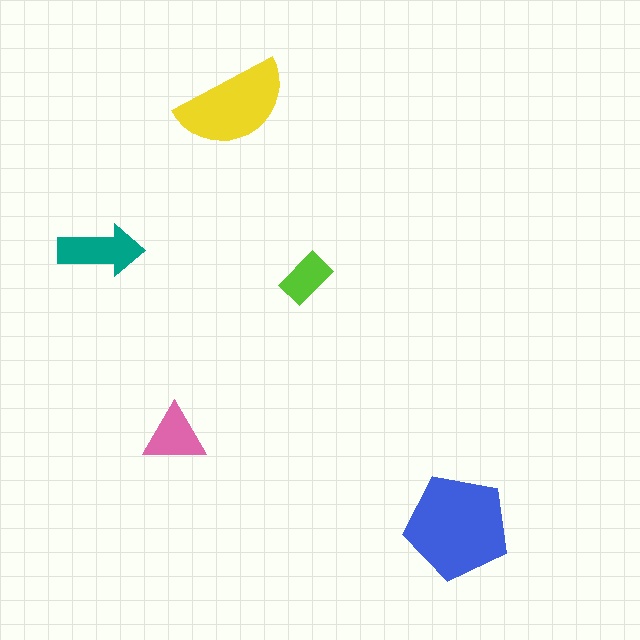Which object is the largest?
The blue pentagon.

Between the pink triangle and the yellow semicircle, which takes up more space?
The yellow semicircle.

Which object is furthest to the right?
The blue pentagon is rightmost.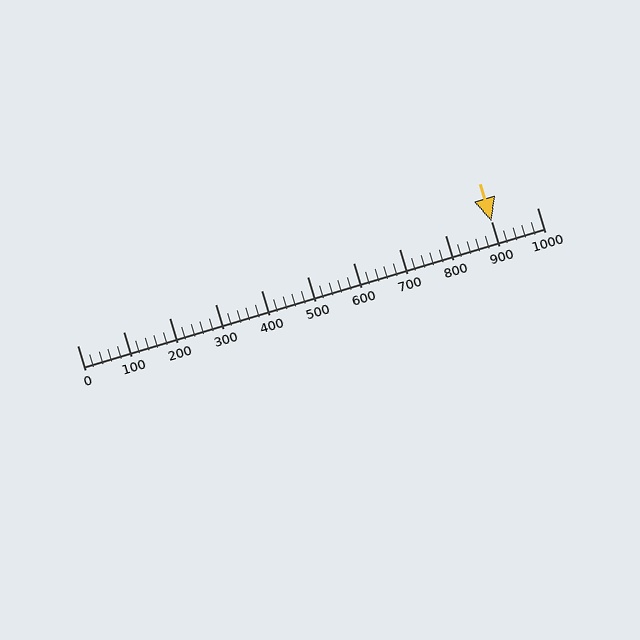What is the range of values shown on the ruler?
The ruler shows values from 0 to 1000.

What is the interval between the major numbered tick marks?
The major tick marks are spaced 100 units apart.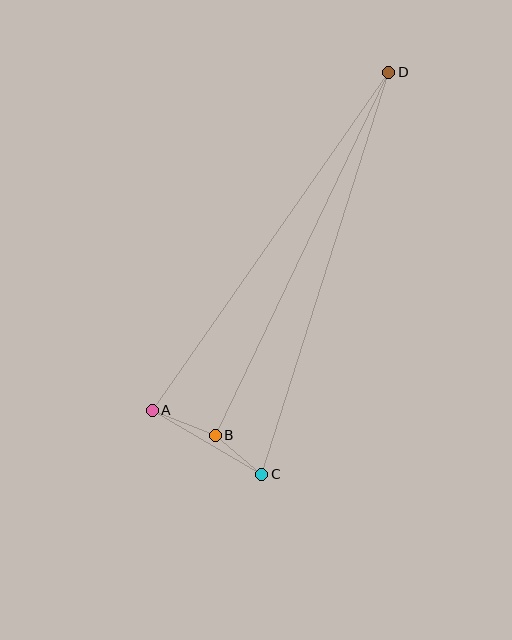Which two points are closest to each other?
Points B and C are closest to each other.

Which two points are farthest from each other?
Points C and D are farthest from each other.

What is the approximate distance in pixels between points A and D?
The distance between A and D is approximately 413 pixels.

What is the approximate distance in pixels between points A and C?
The distance between A and C is approximately 127 pixels.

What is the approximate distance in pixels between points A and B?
The distance between A and B is approximately 68 pixels.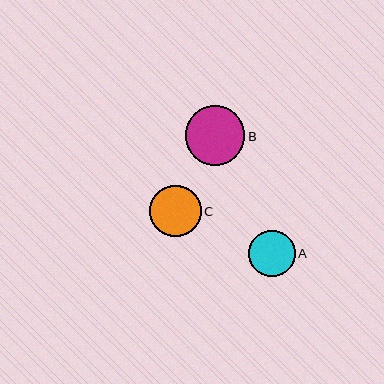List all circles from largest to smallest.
From largest to smallest: B, C, A.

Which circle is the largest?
Circle B is the largest with a size of approximately 60 pixels.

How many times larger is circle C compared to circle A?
Circle C is approximately 1.1 times the size of circle A.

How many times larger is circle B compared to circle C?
Circle B is approximately 1.2 times the size of circle C.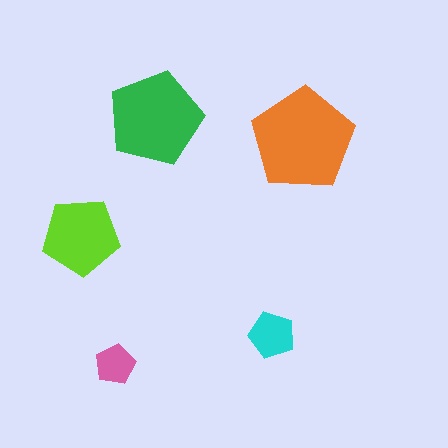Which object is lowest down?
The pink pentagon is bottommost.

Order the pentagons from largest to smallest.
the orange one, the green one, the lime one, the cyan one, the pink one.